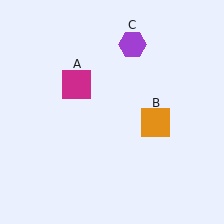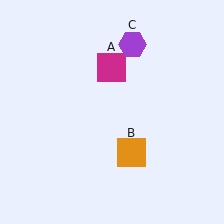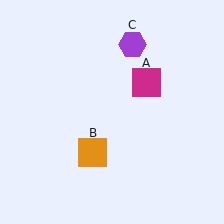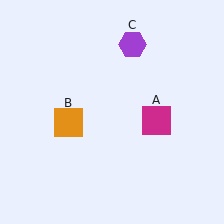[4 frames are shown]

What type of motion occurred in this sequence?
The magenta square (object A), orange square (object B) rotated clockwise around the center of the scene.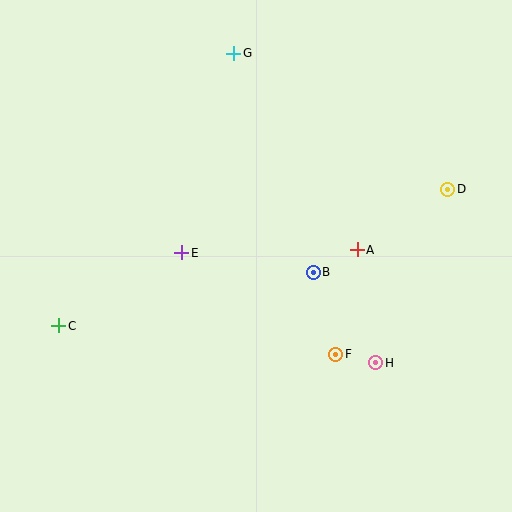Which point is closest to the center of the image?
Point B at (313, 272) is closest to the center.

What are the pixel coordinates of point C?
Point C is at (59, 326).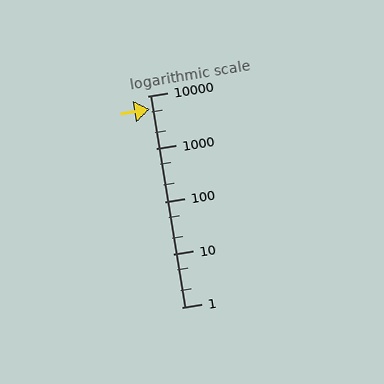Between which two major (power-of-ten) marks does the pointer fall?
The pointer is between 1000 and 10000.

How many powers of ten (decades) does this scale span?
The scale spans 4 decades, from 1 to 10000.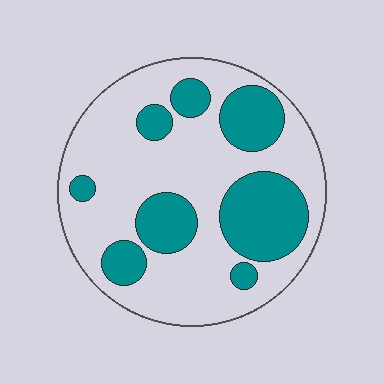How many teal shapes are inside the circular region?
8.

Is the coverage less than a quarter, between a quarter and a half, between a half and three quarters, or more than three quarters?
Between a quarter and a half.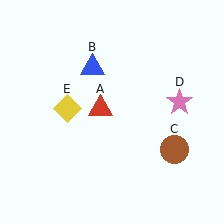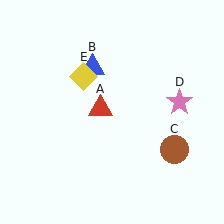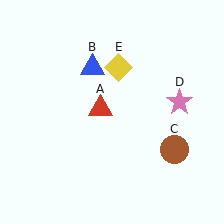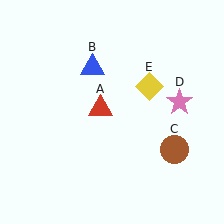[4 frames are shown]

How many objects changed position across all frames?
1 object changed position: yellow diamond (object E).